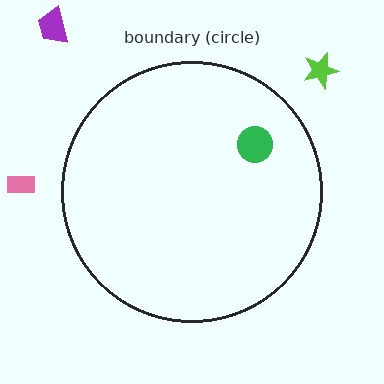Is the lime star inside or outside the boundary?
Outside.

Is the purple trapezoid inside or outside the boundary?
Outside.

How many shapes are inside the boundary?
1 inside, 3 outside.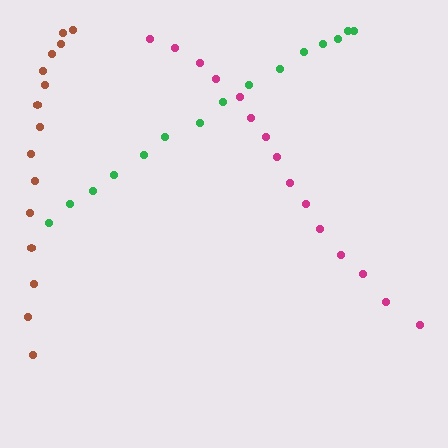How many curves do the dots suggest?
There are 3 distinct paths.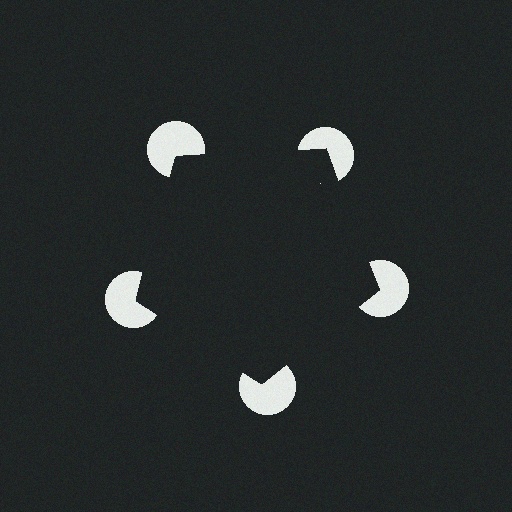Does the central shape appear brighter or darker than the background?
It typically appears slightly darker than the background, even though no actual brightness change is drawn.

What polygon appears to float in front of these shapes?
An illusory pentagon — its edges are inferred from the aligned wedge cuts in the pac-man discs, not physically drawn.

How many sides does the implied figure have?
5 sides.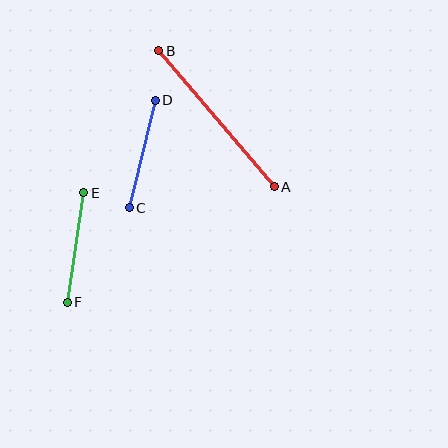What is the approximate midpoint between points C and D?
The midpoint is at approximately (142, 154) pixels.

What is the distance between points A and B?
The distance is approximately 178 pixels.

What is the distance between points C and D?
The distance is approximately 110 pixels.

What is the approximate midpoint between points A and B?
The midpoint is at approximately (216, 119) pixels.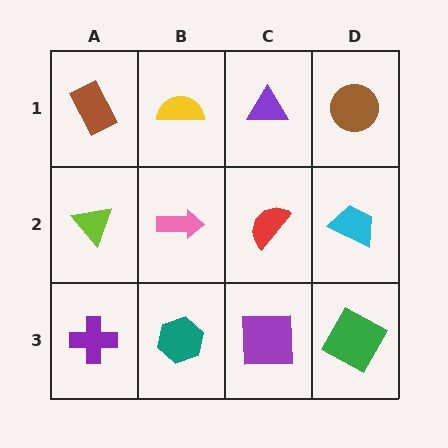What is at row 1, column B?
A yellow semicircle.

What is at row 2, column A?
A lime triangle.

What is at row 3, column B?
A teal hexagon.